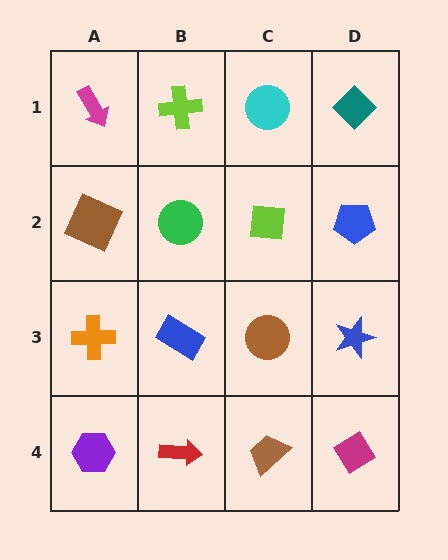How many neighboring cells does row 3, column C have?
4.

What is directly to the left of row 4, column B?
A purple hexagon.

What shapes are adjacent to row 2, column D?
A teal diamond (row 1, column D), a blue star (row 3, column D), a lime square (row 2, column C).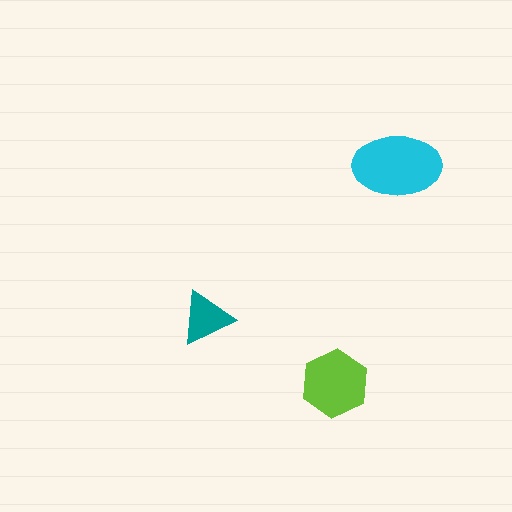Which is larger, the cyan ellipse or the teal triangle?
The cyan ellipse.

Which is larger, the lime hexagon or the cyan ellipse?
The cyan ellipse.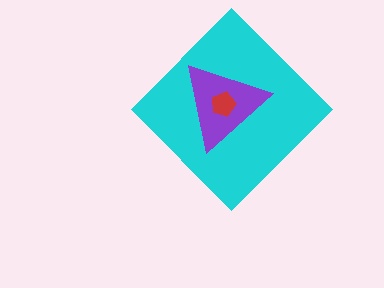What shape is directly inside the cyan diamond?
The purple triangle.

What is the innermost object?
The red pentagon.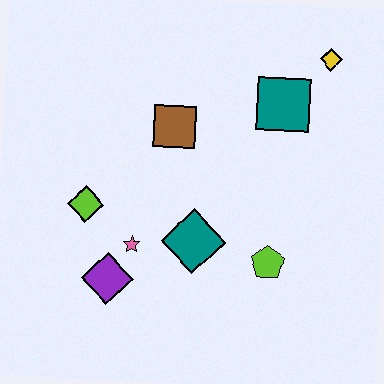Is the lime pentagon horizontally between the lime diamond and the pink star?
No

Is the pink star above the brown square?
No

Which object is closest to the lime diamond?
The pink star is closest to the lime diamond.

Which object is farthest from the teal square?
The purple diamond is farthest from the teal square.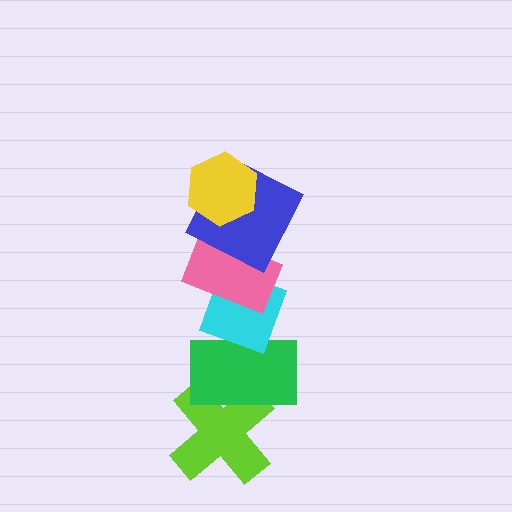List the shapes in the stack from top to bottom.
From top to bottom: the yellow hexagon, the blue square, the pink rectangle, the cyan diamond, the green rectangle, the lime cross.